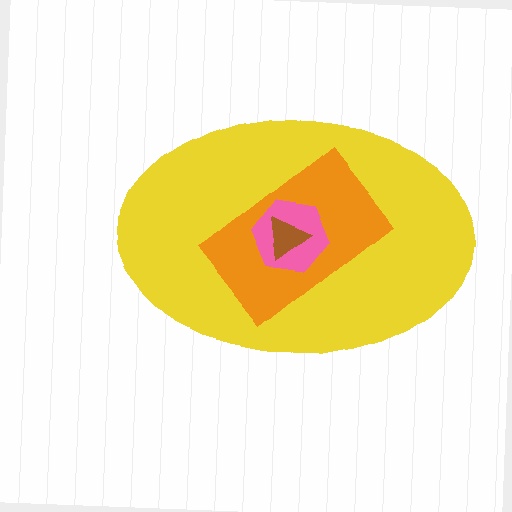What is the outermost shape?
The yellow ellipse.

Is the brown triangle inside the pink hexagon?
Yes.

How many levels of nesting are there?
4.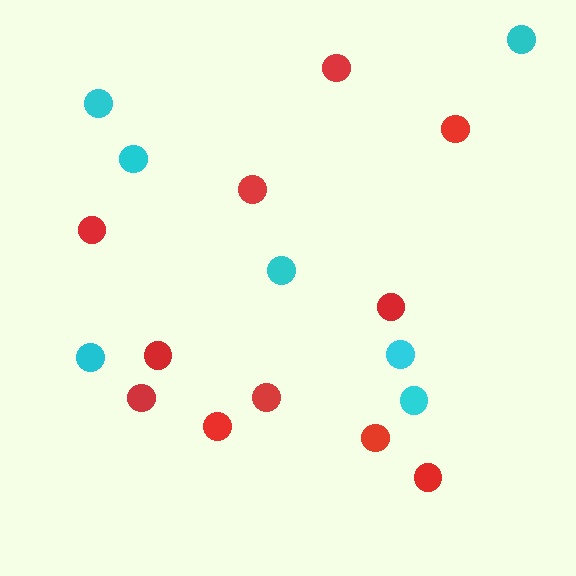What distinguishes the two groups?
There are 2 groups: one group of red circles (11) and one group of cyan circles (7).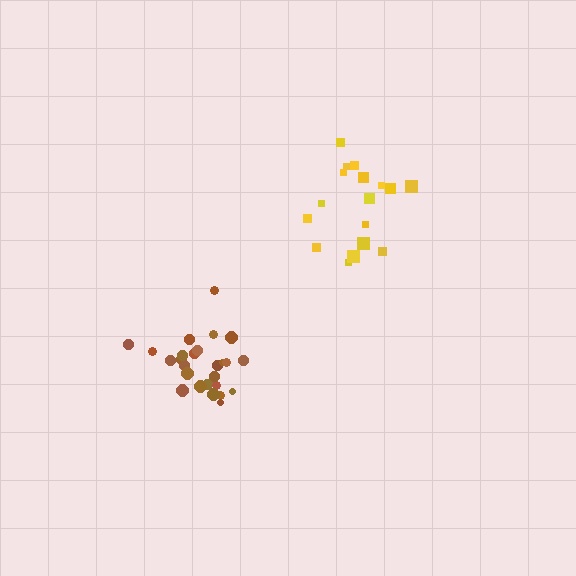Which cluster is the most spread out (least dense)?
Yellow.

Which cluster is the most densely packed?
Brown.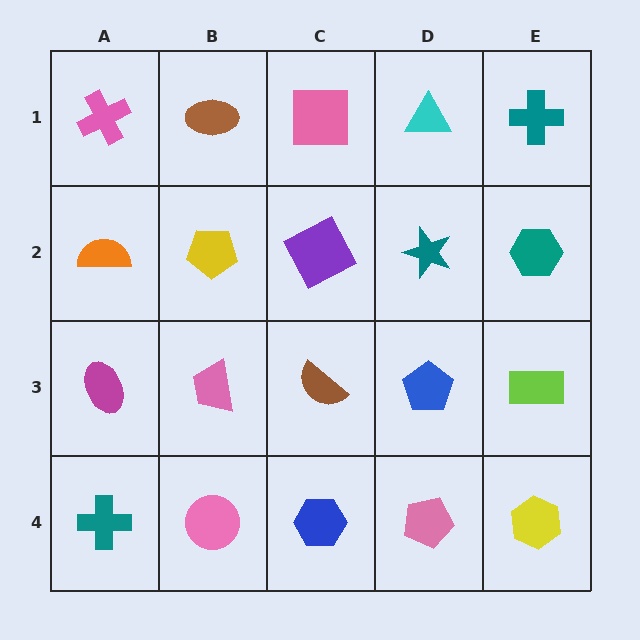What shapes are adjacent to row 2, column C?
A pink square (row 1, column C), a brown semicircle (row 3, column C), a yellow pentagon (row 2, column B), a teal star (row 2, column D).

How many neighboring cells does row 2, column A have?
3.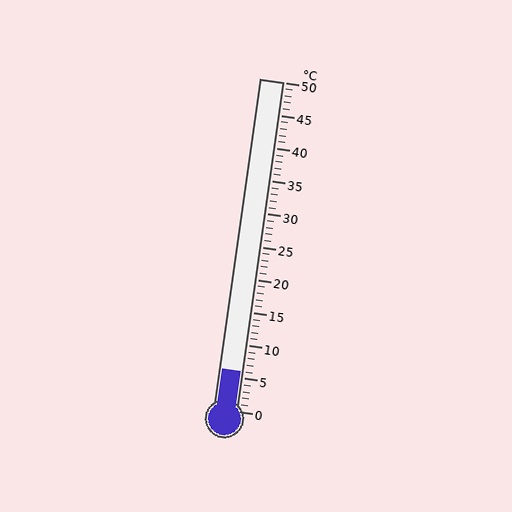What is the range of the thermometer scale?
The thermometer scale ranges from 0°C to 50°C.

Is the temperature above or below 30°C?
The temperature is below 30°C.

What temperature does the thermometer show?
The thermometer shows approximately 6°C.